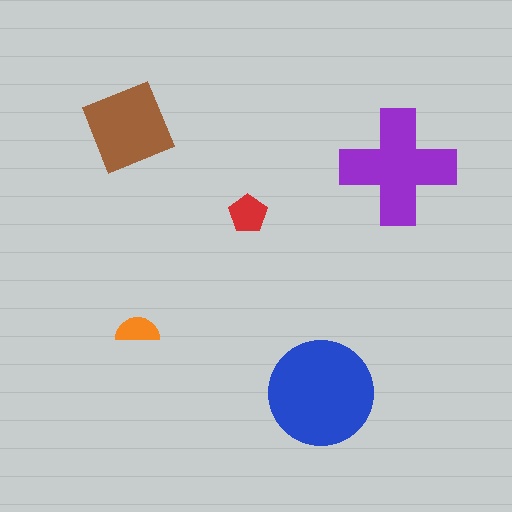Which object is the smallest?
The orange semicircle.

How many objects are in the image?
There are 5 objects in the image.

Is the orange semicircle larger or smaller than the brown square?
Smaller.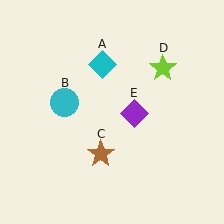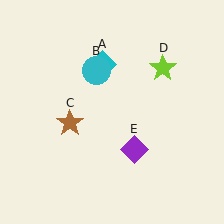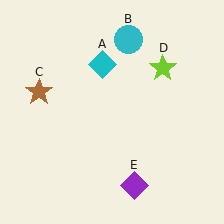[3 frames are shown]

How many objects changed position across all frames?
3 objects changed position: cyan circle (object B), brown star (object C), purple diamond (object E).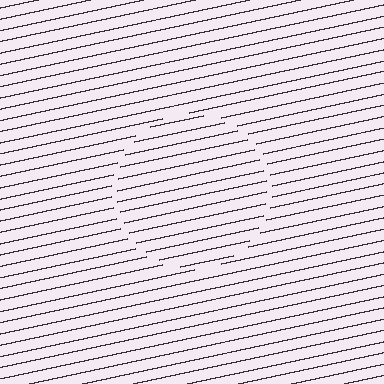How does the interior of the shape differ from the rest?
The interior of the shape contains the same grating, shifted by half a period — the contour is defined by the phase discontinuity where line-ends from the inner and outer gratings abut.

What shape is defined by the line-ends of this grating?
An illusory circle. The interior of the shape contains the same grating, shifted by half a period — the contour is defined by the phase discontinuity where line-ends from the inner and outer gratings abut.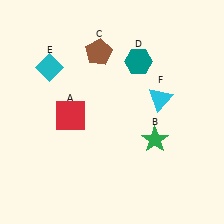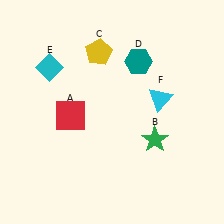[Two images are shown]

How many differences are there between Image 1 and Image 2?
There is 1 difference between the two images.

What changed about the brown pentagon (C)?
In Image 1, C is brown. In Image 2, it changed to yellow.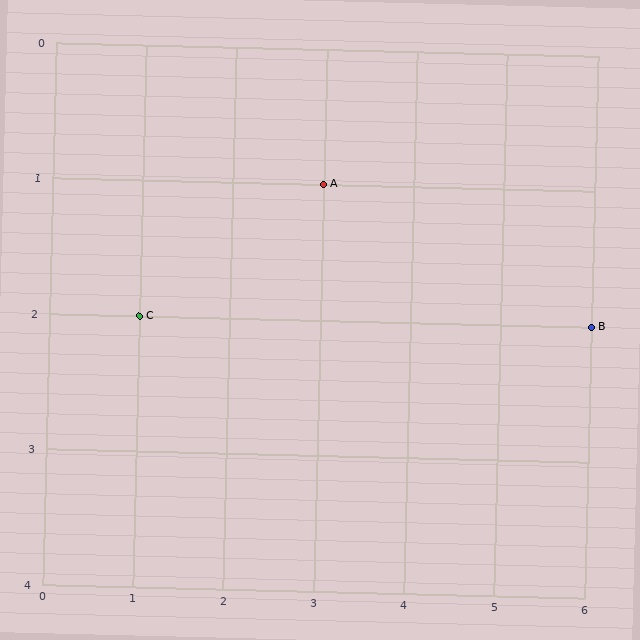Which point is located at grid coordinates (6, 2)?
Point B is at (6, 2).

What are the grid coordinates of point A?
Point A is at grid coordinates (3, 1).